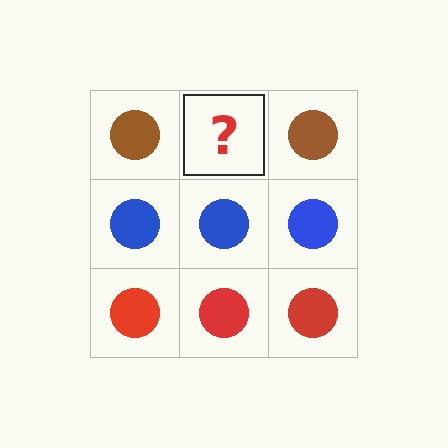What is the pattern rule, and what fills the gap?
The rule is that each row has a consistent color. The gap should be filled with a brown circle.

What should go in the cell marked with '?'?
The missing cell should contain a brown circle.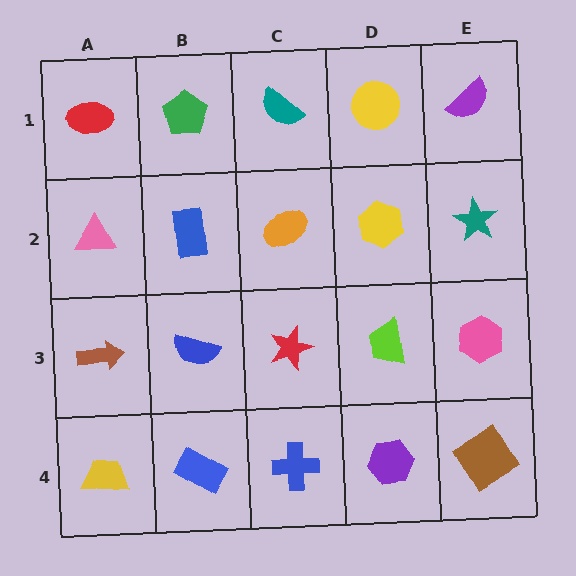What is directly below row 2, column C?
A red star.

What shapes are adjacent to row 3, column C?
An orange ellipse (row 2, column C), a blue cross (row 4, column C), a blue semicircle (row 3, column B), a lime trapezoid (row 3, column D).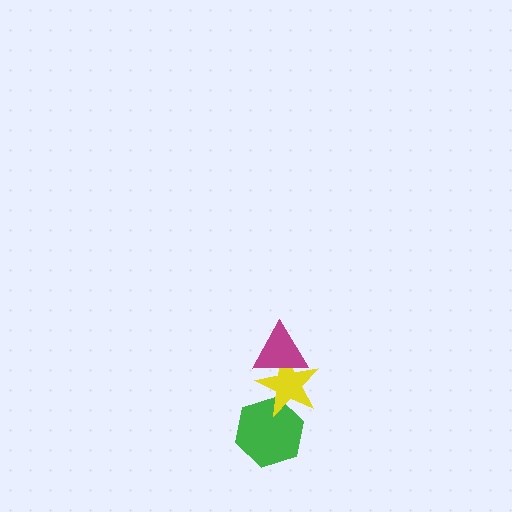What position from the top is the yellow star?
The yellow star is 2nd from the top.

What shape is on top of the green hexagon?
The yellow star is on top of the green hexagon.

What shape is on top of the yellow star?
The magenta triangle is on top of the yellow star.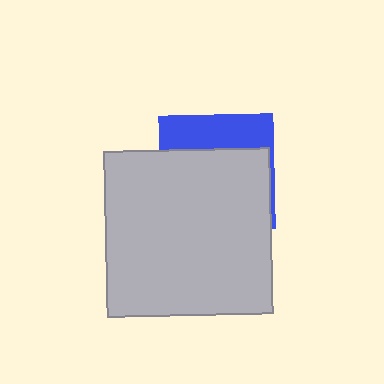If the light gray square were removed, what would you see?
You would see the complete blue square.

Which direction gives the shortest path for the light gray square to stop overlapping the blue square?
Moving down gives the shortest separation.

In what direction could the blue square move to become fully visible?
The blue square could move up. That would shift it out from behind the light gray square entirely.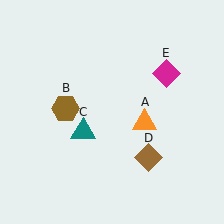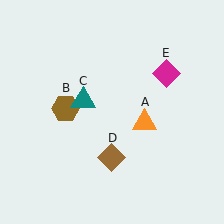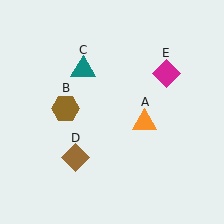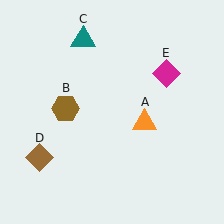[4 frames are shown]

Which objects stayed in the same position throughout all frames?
Orange triangle (object A) and brown hexagon (object B) and magenta diamond (object E) remained stationary.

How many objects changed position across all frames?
2 objects changed position: teal triangle (object C), brown diamond (object D).